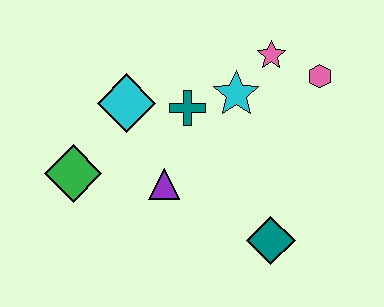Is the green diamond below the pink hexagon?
Yes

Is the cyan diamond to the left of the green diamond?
No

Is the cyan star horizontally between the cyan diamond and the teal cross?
No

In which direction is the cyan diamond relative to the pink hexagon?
The cyan diamond is to the left of the pink hexagon.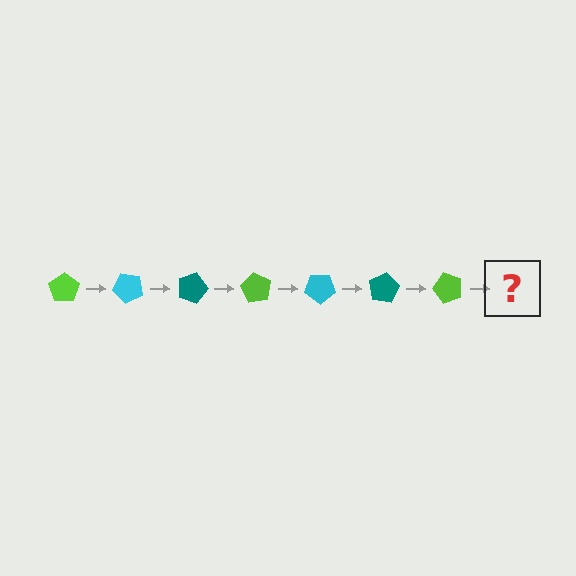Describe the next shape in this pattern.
It should be a cyan pentagon, rotated 315 degrees from the start.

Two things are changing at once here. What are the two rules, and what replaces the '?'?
The two rules are that it rotates 45 degrees each step and the color cycles through lime, cyan, and teal. The '?' should be a cyan pentagon, rotated 315 degrees from the start.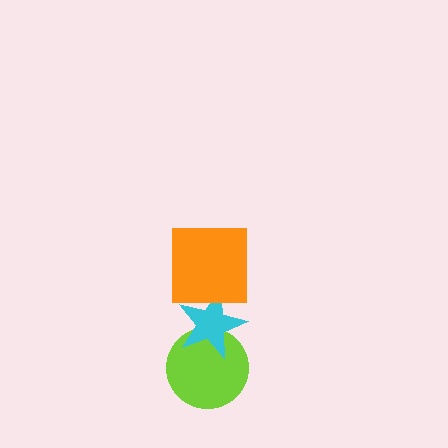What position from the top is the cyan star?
The cyan star is 2nd from the top.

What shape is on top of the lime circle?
The cyan star is on top of the lime circle.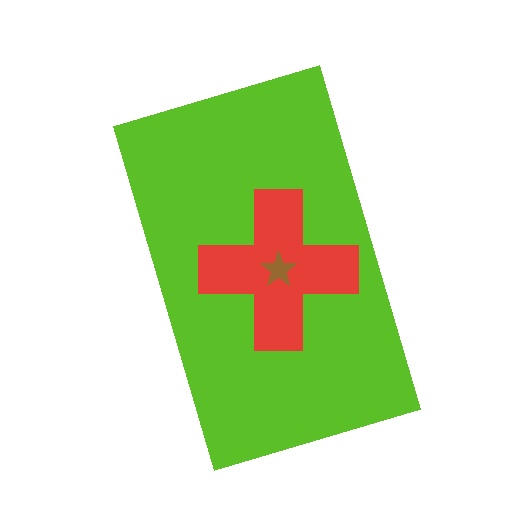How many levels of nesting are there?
3.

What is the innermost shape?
The brown star.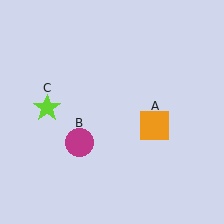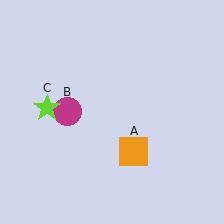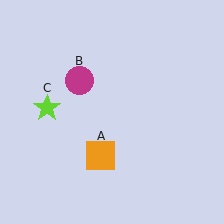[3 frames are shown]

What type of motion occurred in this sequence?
The orange square (object A), magenta circle (object B) rotated clockwise around the center of the scene.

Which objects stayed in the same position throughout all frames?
Lime star (object C) remained stationary.